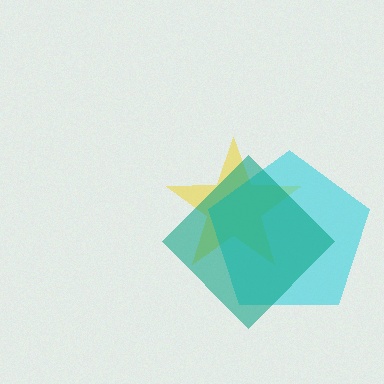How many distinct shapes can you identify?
There are 3 distinct shapes: a yellow star, a cyan pentagon, a teal diamond.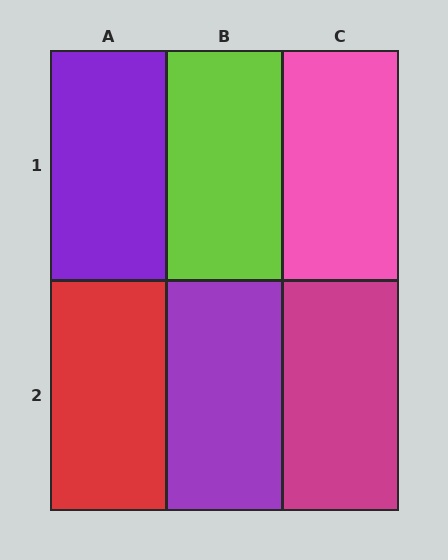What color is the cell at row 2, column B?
Purple.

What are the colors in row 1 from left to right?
Purple, lime, pink.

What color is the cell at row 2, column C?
Magenta.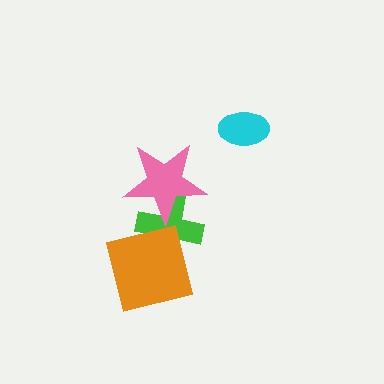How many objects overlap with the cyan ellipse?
0 objects overlap with the cyan ellipse.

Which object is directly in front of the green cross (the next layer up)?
The pink star is directly in front of the green cross.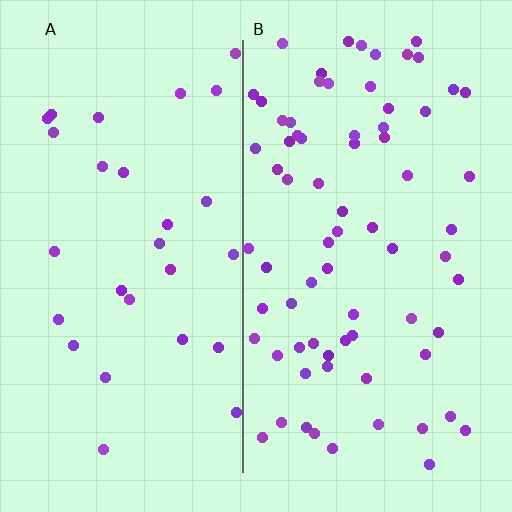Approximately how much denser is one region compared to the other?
Approximately 2.6× — region B over region A.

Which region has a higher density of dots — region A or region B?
B (the right).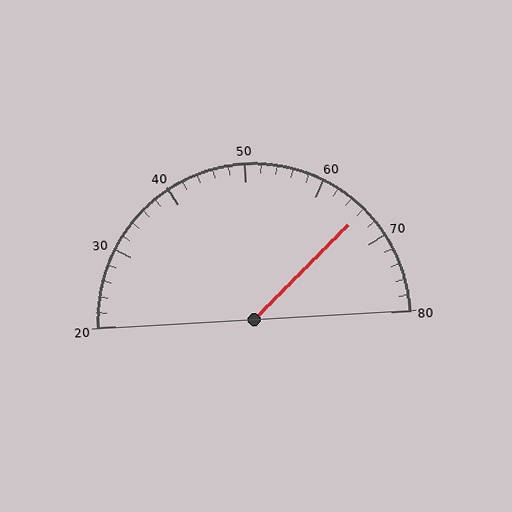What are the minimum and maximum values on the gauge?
The gauge ranges from 20 to 80.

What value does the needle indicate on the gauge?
The needle indicates approximately 66.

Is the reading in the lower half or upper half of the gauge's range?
The reading is in the upper half of the range (20 to 80).